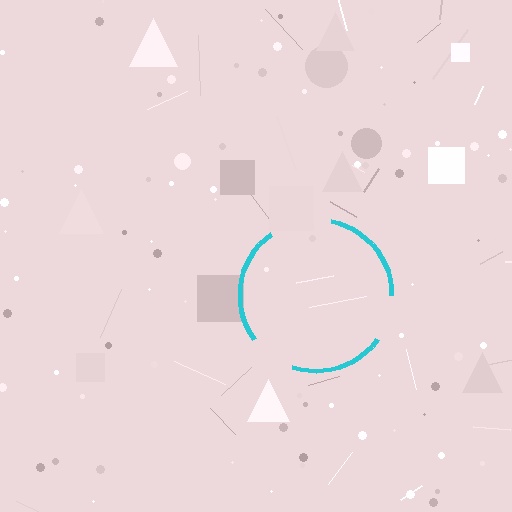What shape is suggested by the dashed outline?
The dashed outline suggests a circle.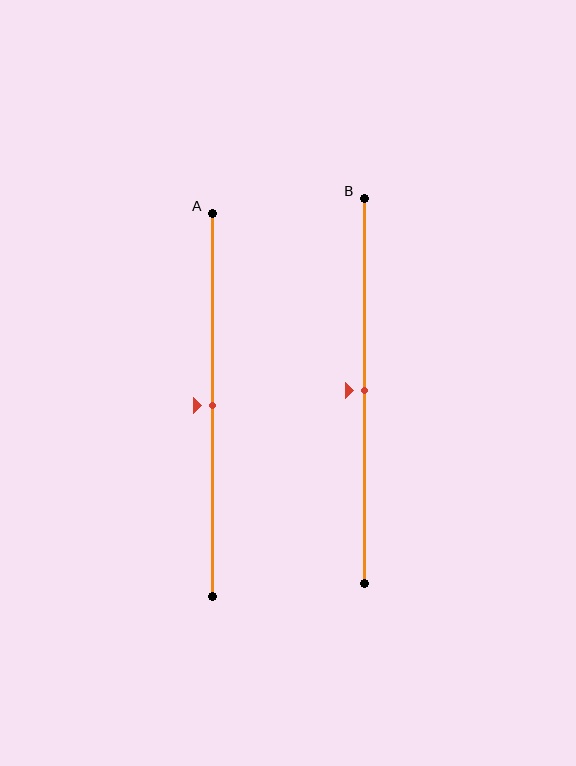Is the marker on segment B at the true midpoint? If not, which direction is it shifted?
Yes, the marker on segment B is at the true midpoint.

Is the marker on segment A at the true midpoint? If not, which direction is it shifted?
Yes, the marker on segment A is at the true midpoint.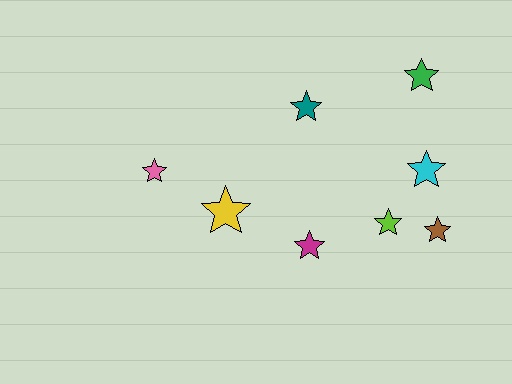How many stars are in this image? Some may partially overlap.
There are 8 stars.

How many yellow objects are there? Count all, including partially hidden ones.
There is 1 yellow object.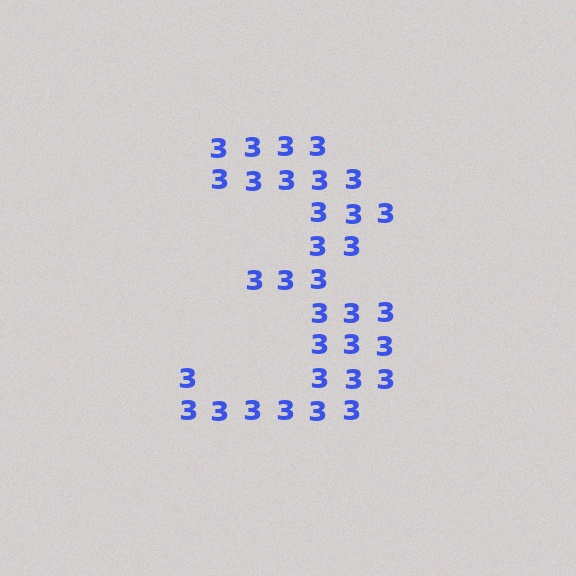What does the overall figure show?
The overall figure shows the digit 3.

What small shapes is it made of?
It is made of small digit 3's.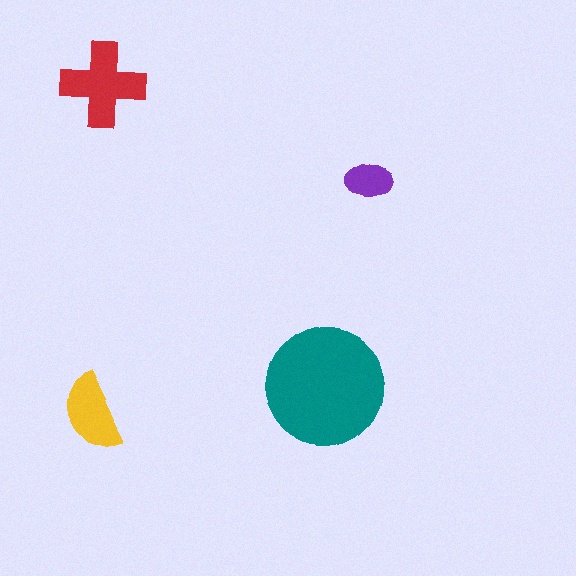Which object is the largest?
The teal circle.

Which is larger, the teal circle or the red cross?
The teal circle.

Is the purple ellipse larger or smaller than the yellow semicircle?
Smaller.